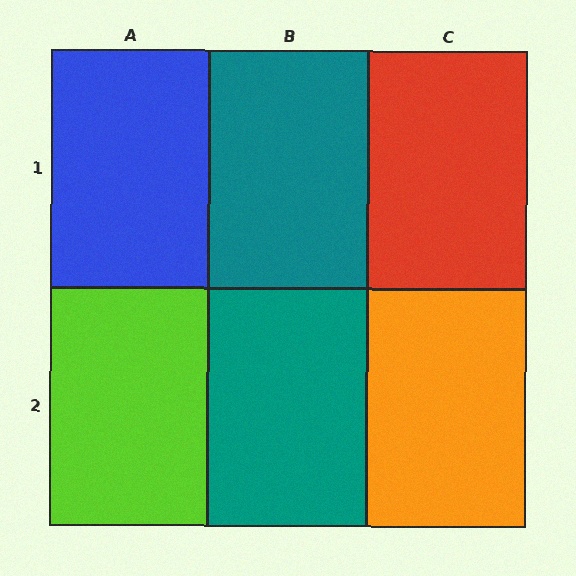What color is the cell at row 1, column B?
Teal.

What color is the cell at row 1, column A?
Blue.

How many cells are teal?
2 cells are teal.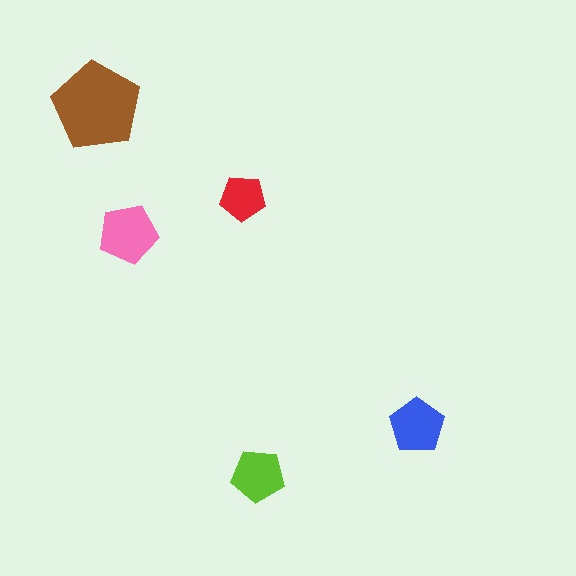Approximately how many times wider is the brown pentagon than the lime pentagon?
About 1.5 times wider.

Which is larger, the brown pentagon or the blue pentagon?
The brown one.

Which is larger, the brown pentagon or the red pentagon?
The brown one.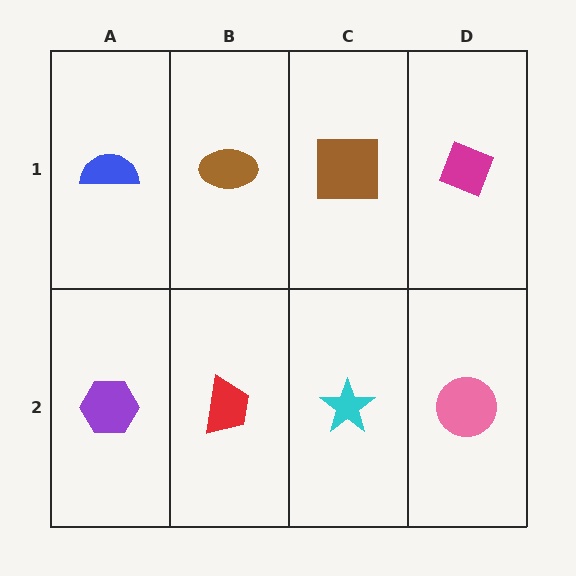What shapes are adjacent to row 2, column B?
A brown ellipse (row 1, column B), a purple hexagon (row 2, column A), a cyan star (row 2, column C).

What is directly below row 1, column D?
A pink circle.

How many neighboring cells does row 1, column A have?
2.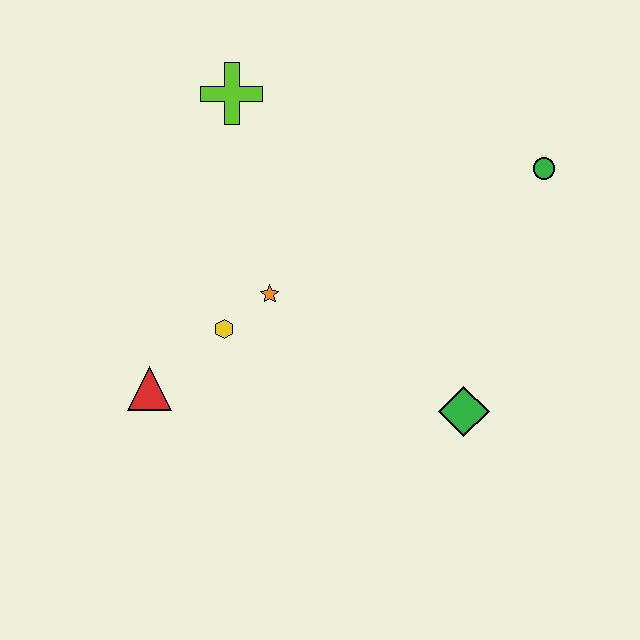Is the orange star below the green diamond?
No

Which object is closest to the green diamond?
The orange star is closest to the green diamond.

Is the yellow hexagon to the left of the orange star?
Yes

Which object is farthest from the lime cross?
The green diamond is farthest from the lime cross.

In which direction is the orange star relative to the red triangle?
The orange star is to the right of the red triangle.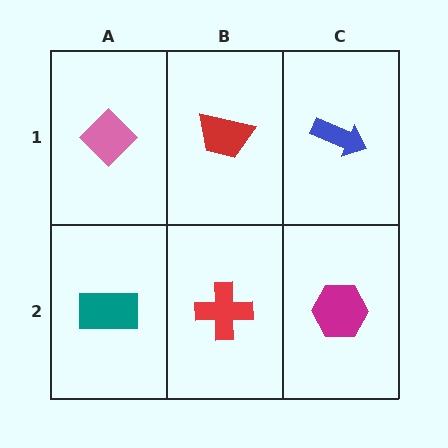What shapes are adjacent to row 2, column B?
A red trapezoid (row 1, column B), a teal rectangle (row 2, column A), a magenta hexagon (row 2, column C).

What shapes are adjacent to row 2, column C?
A blue arrow (row 1, column C), a red cross (row 2, column B).